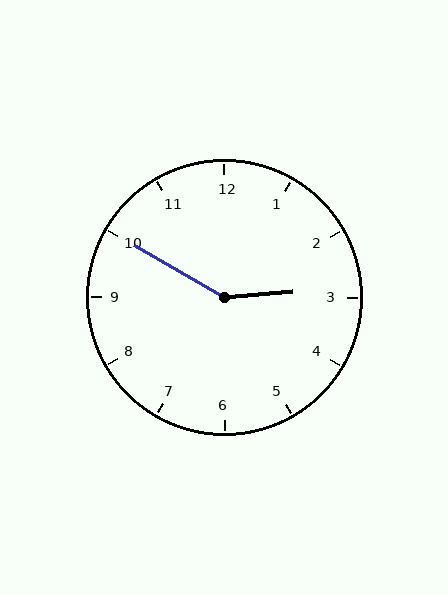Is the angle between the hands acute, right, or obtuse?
It is obtuse.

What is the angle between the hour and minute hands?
Approximately 145 degrees.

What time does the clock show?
2:50.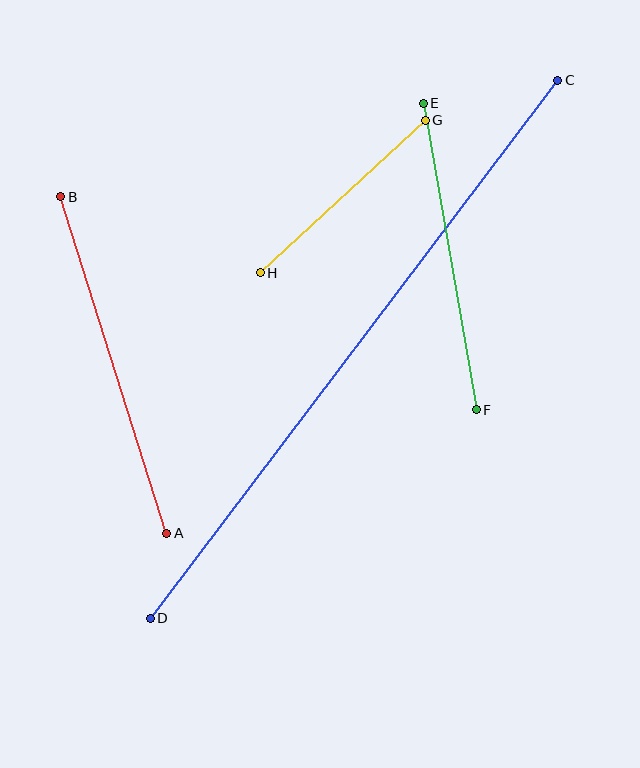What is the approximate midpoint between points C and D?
The midpoint is at approximately (354, 349) pixels.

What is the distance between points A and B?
The distance is approximately 353 pixels.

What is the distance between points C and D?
The distance is approximately 675 pixels.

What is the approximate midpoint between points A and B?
The midpoint is at approximately (114, 365) pixels.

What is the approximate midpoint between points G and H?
The midpoint is at approximately (343, 197) pixels.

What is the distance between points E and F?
The distance is approximately 311 pixels.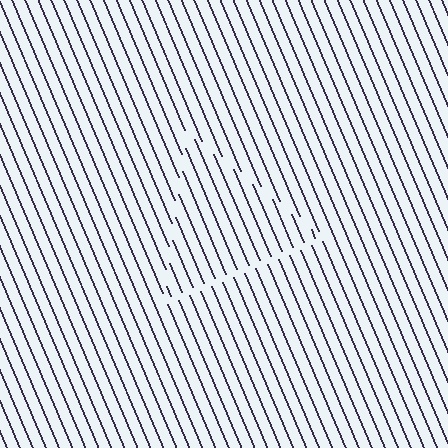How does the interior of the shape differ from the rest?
The interior of the shape contains the same grating, shifted by half a period — the contour is defined by the phase discontinuity where line-ends from the inner and outer gratings abut.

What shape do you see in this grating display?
An illusory triangle. The interior of the shape contains the same grating, shifted by half a period — the contour is defined by the phase discontinuity where line-ends from the inner and outer gratings abut.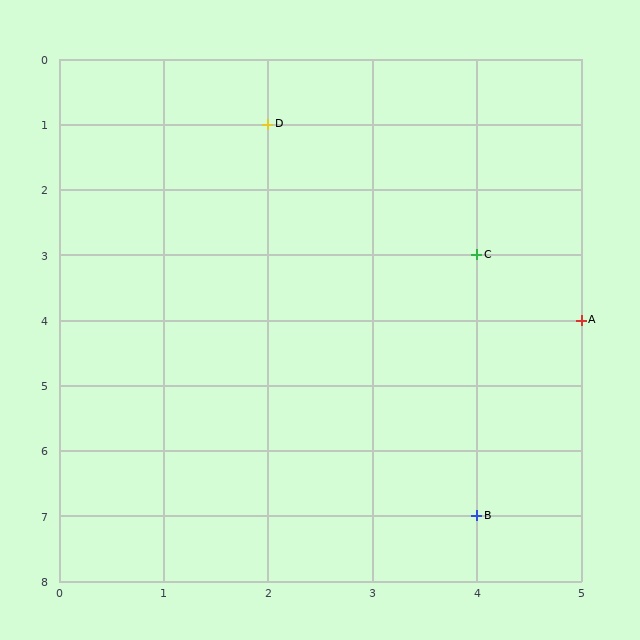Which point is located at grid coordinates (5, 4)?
Point A is at (5, 4).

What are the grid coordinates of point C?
Point C is at grid coordinates (4, 3).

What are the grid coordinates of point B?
Point B is at grid coordinates (4, 7).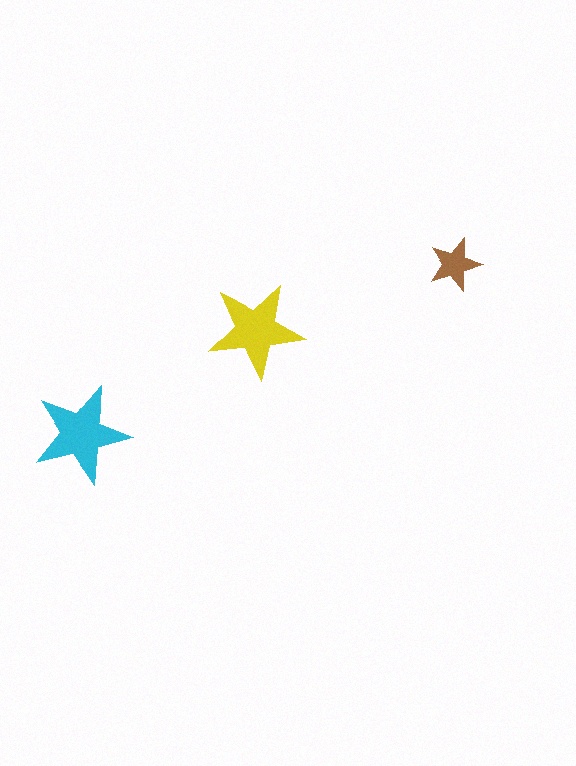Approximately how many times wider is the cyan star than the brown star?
About 2 times wider.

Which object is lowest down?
The cyan star is bottommost.